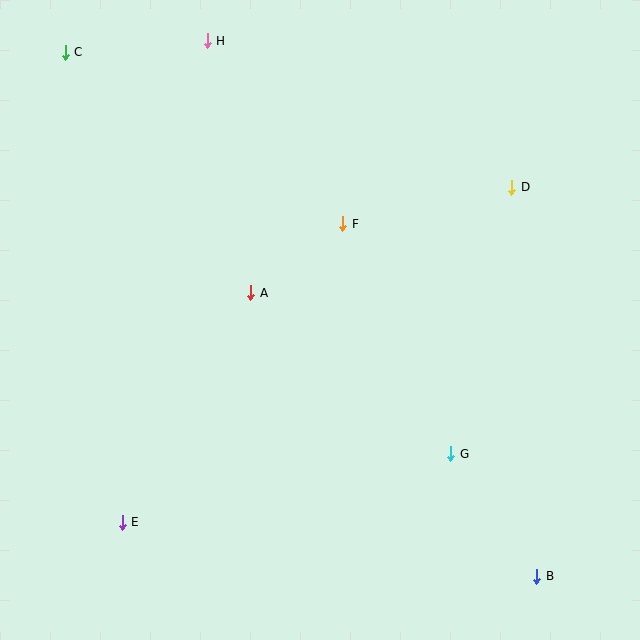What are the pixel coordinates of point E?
Point E is at (122, 522).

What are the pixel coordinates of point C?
Point C is at (65, 52).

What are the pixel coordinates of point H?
Point H is at (207, 41).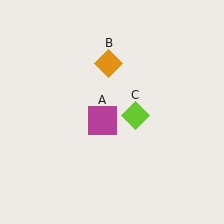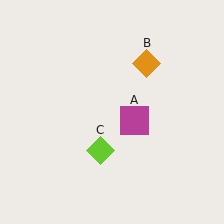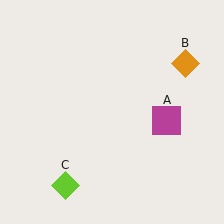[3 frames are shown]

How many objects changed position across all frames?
3 objects changed position: magenta square (object A), orange diamond (object B), lime diamond (object C).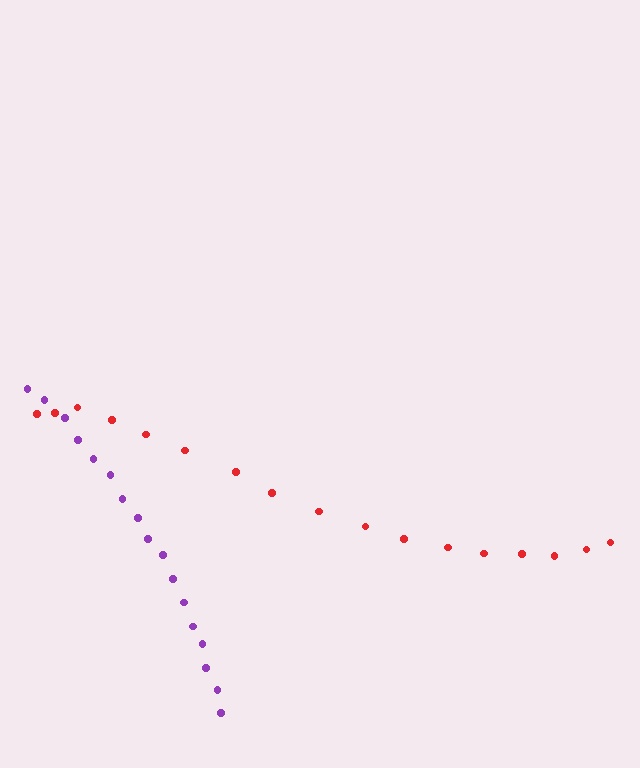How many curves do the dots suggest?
There are 2 distinct paths.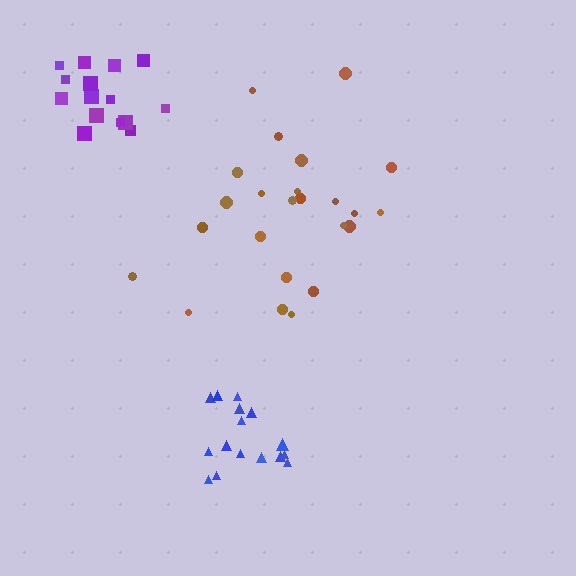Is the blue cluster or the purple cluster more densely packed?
Purple.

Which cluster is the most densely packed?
Purple.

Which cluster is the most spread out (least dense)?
Brown.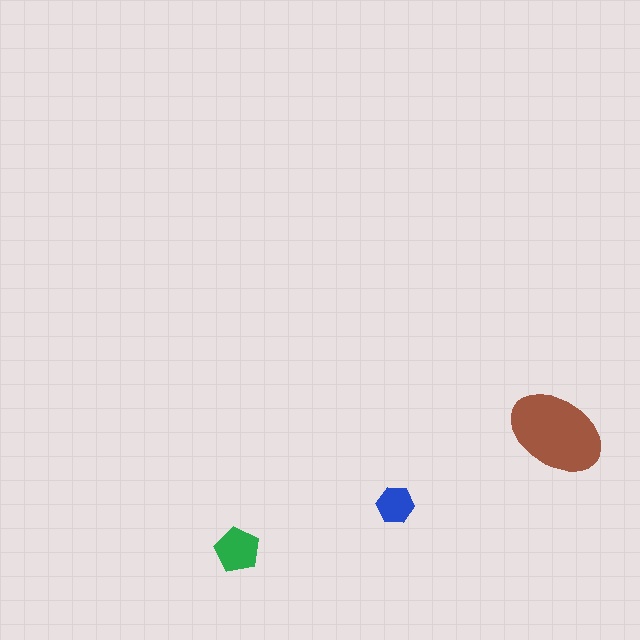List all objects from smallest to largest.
The blue hexagon, the green pentagon, the brown ellipse.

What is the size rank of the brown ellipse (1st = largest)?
1st.